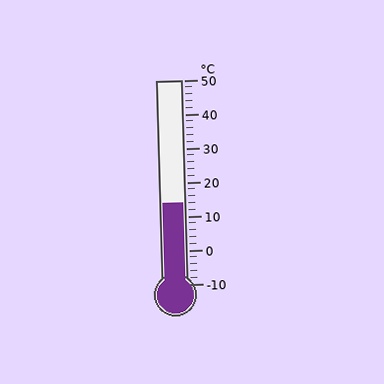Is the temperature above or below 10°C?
The temperature is above 10°C.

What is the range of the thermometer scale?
The thermometer scale ranges from -10°C to 50°C.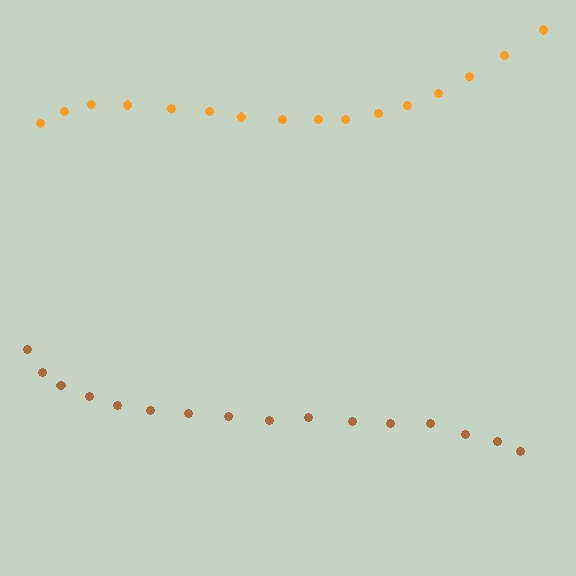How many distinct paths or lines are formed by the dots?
There are 2 distinct paths.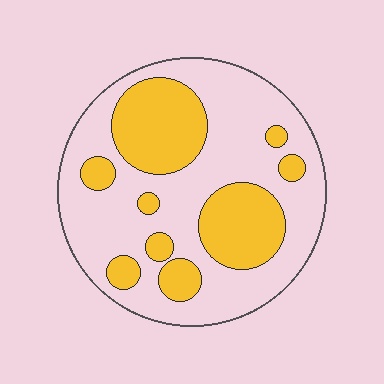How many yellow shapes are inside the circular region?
9.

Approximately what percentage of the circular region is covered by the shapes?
Approximately 35%.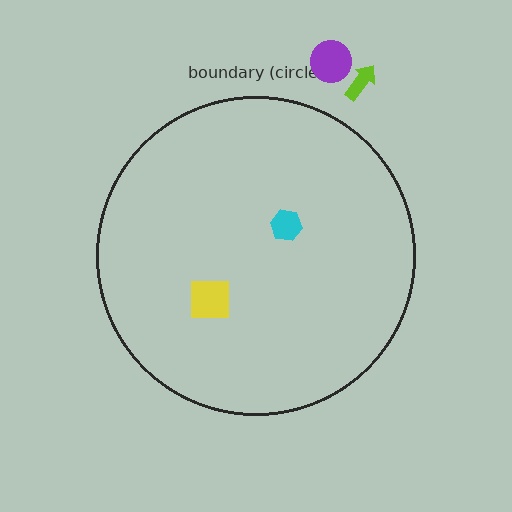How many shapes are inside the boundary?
2 inside, 2 outside.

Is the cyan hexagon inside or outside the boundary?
Inside.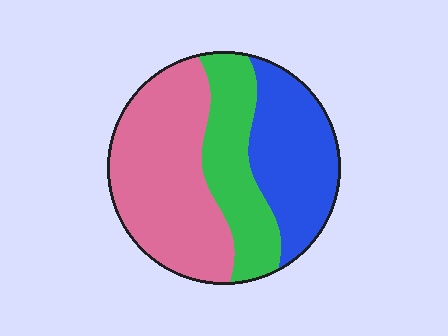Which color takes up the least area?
Green, at roughly 25%.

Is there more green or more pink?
Pink.